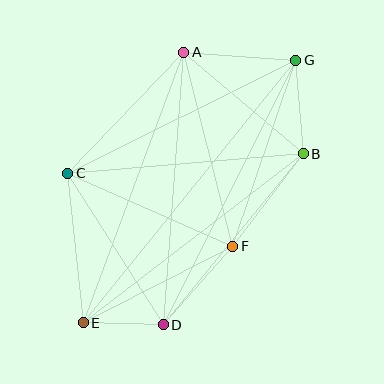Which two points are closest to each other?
Points D and E are closest to each other.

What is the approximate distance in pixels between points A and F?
The distance between A and F is approximately 201 pixels.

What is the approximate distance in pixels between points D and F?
The distance between D and F is approximately 105 pixels.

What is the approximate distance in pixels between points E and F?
The distance between E and F is approximately 168 pixels.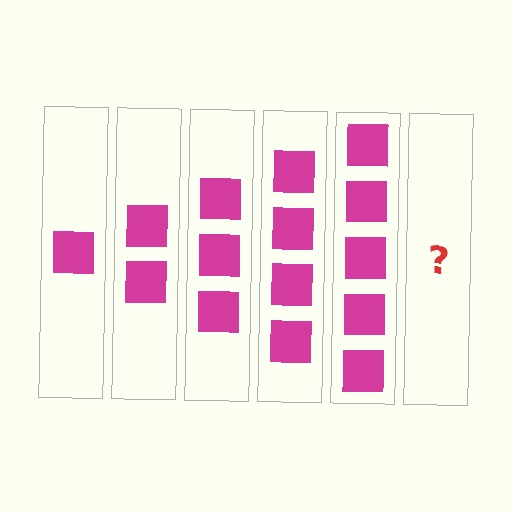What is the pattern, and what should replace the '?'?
The pattern is that each step adds one more square. The '?' should be 6 squares.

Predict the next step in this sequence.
The next step is 6 squares.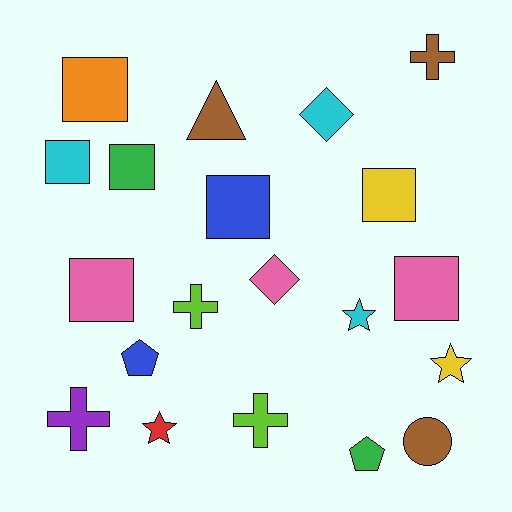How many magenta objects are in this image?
There are no magenta objects.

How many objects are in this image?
There are 20 objects.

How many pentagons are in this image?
There are 2 pentagons.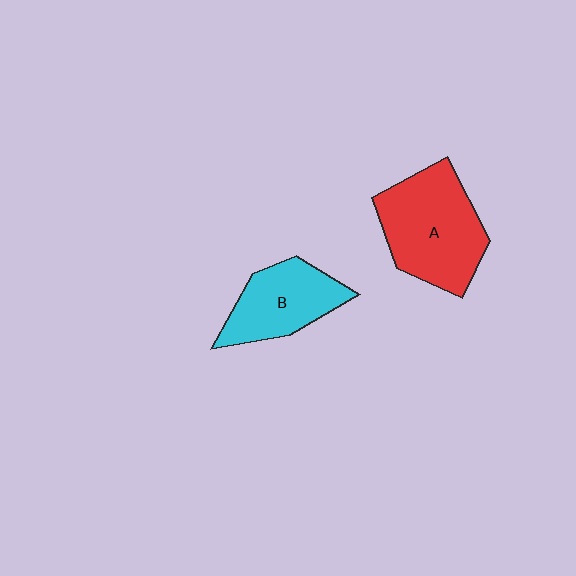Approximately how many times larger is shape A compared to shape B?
Approximately 1.4 times.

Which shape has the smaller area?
Shape B (cyan).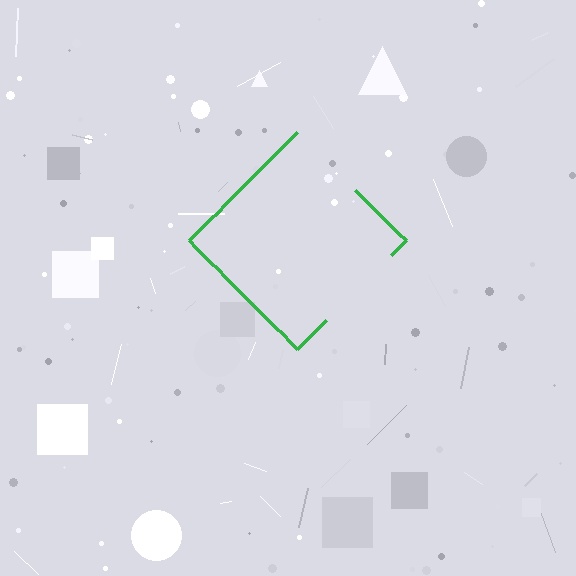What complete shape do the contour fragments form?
The contour fragments form a diamond.